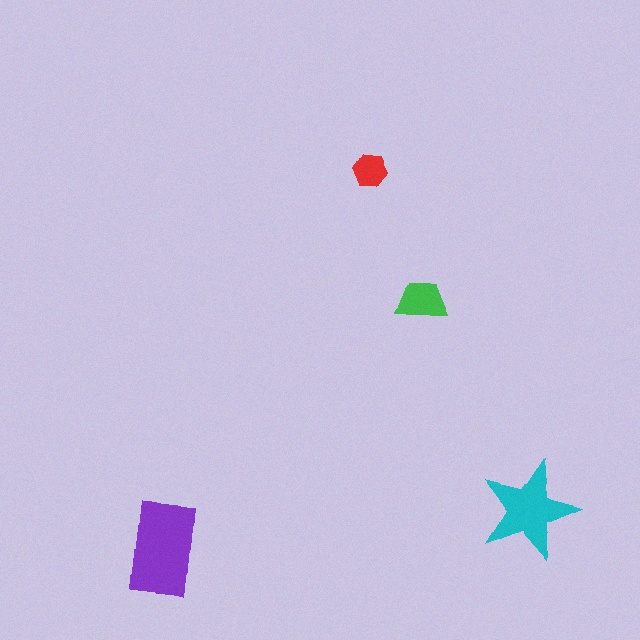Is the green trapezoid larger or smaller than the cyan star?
Smaller.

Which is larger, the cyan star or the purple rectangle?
The purple rectangle.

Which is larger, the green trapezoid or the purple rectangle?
The purple rectangle.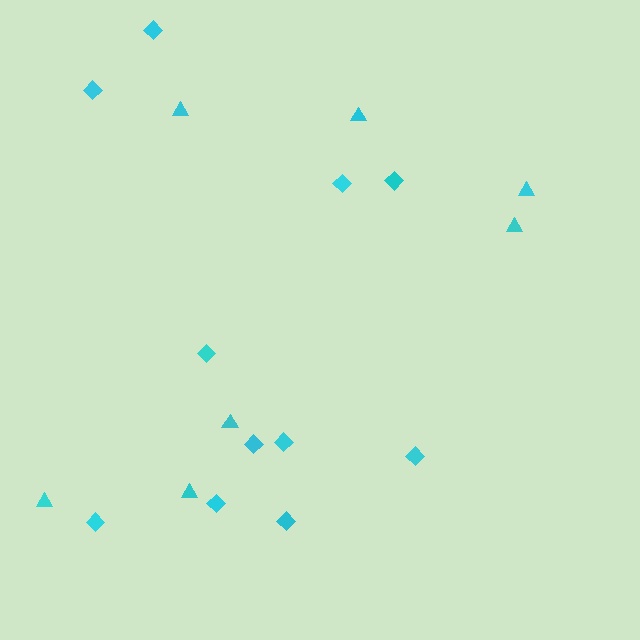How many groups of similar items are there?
There are 2 groups: one group of diamonds (11) and one group of triangles (7).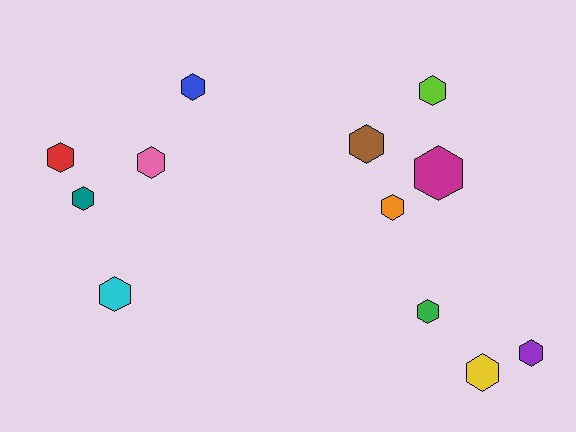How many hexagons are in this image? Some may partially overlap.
There are 12 hexagons.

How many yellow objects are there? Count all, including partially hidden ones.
There is 1 yellow object.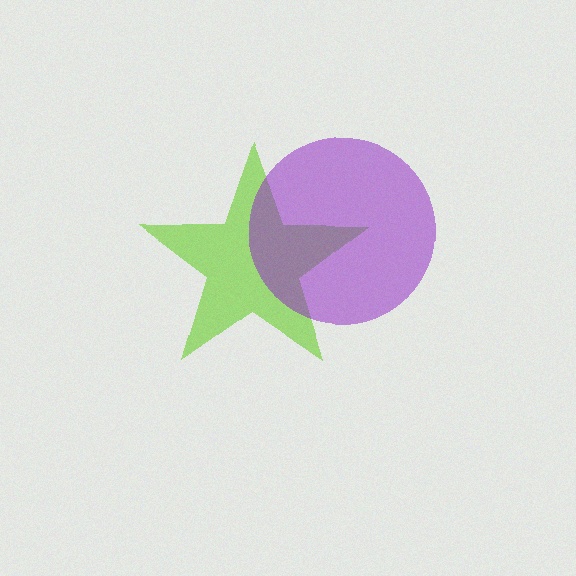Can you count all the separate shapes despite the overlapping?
Yes, there are 2 separate shapes.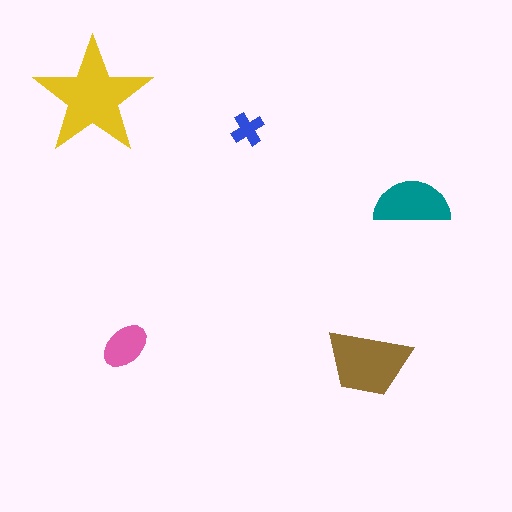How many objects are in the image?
There are 5 objects in the image.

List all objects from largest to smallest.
The yellow star, the brown trapezoid, the teal semicircle, the pink ellipse, the blue cross.